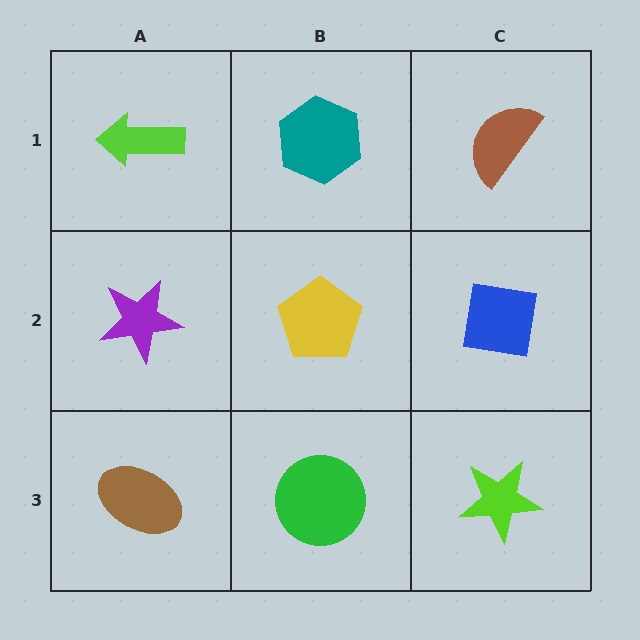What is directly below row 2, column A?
A brown ellipse.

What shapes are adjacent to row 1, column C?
A blue square (row 2, column C), a teal hexagon (row 1, column B).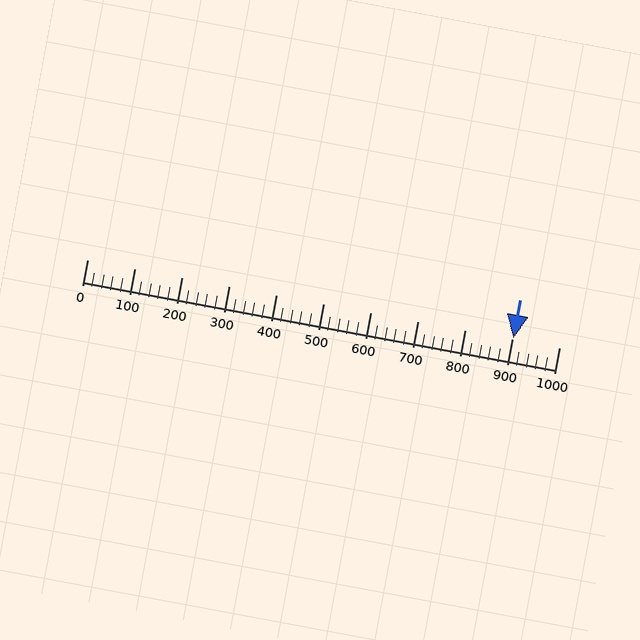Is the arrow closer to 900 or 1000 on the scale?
The arrow is closer to 900.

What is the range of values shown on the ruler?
The ruler shows values from 0 to 1000.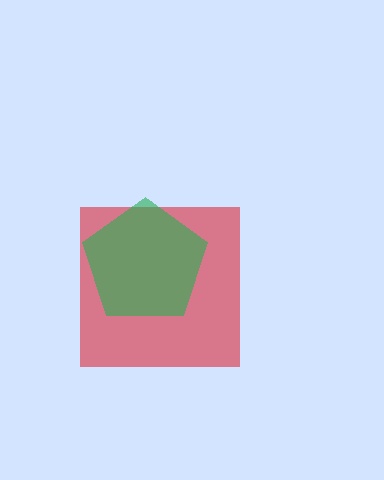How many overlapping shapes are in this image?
There are 2 overlapping shapes in the image.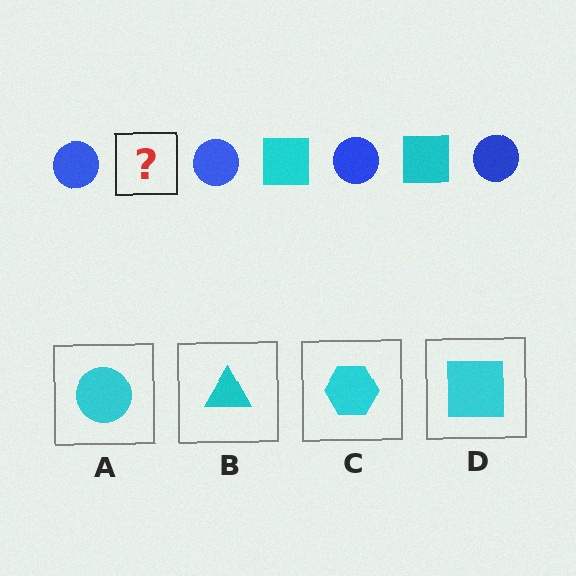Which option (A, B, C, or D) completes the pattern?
D.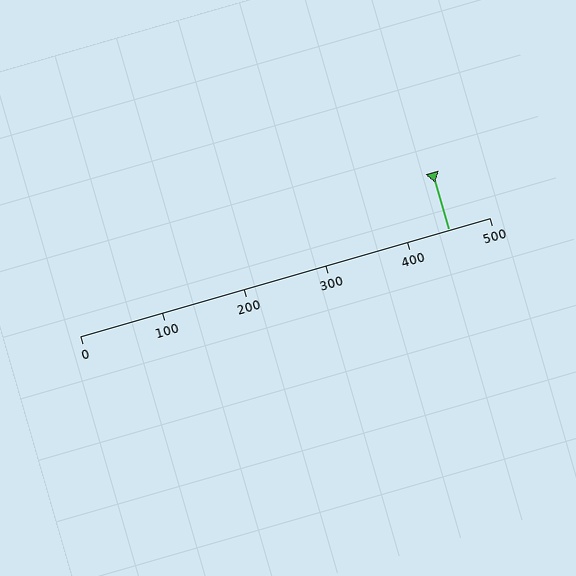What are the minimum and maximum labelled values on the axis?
The axis runs from 0 to 500.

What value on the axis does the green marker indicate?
The marker indicates approximately 450.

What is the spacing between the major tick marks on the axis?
The major ticks are spaced 100 apart.